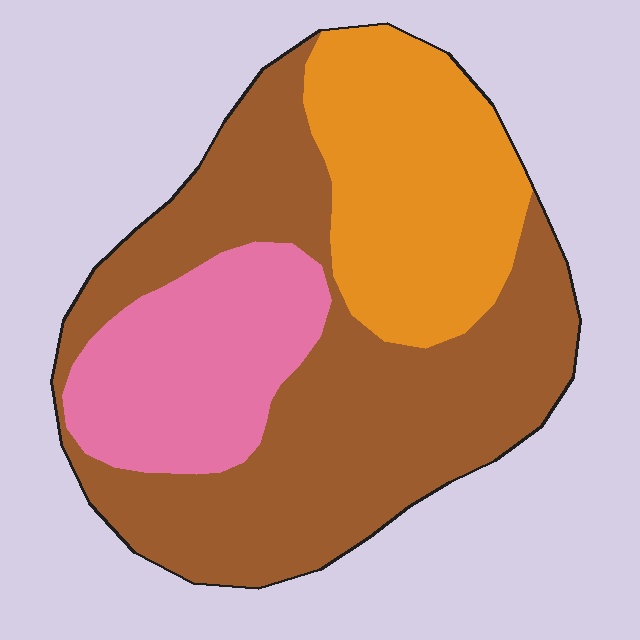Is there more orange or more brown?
Brown.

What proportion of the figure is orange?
Orange covers about 25% of the figure.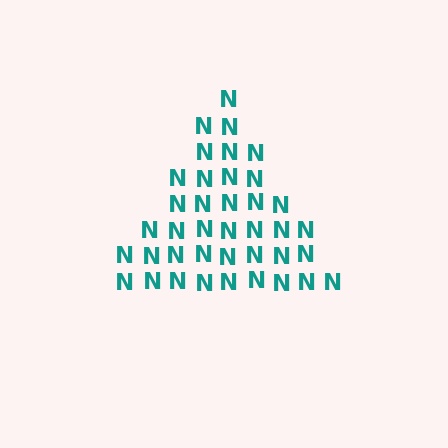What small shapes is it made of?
It is made of small letter N's.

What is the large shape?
The large shape is a triangle.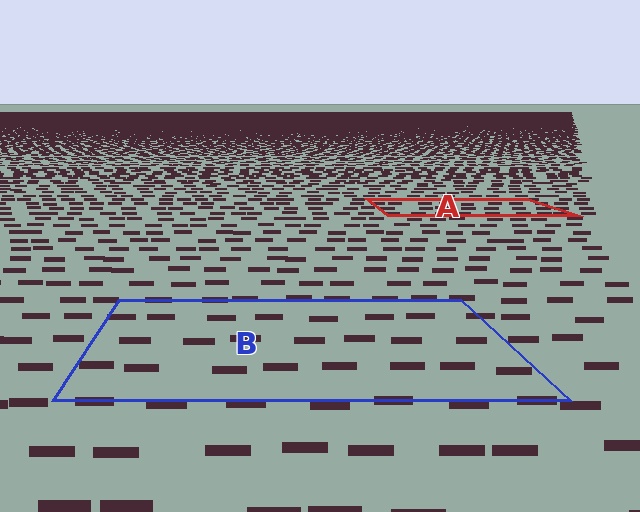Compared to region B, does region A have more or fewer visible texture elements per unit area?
Region A has more texture elements per unit area — they are packed more densely because it is farther away.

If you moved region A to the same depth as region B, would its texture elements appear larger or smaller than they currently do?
They would appear larger. At a closer depth, the same texture elements are projected at a bigger on-screen size.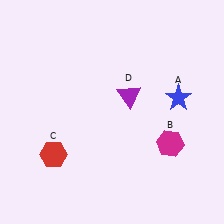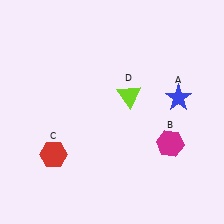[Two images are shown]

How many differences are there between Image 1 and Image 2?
There is 1 difference between the two images.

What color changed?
The triangle (D) changed from purple in Image 1 to lime in Image 2.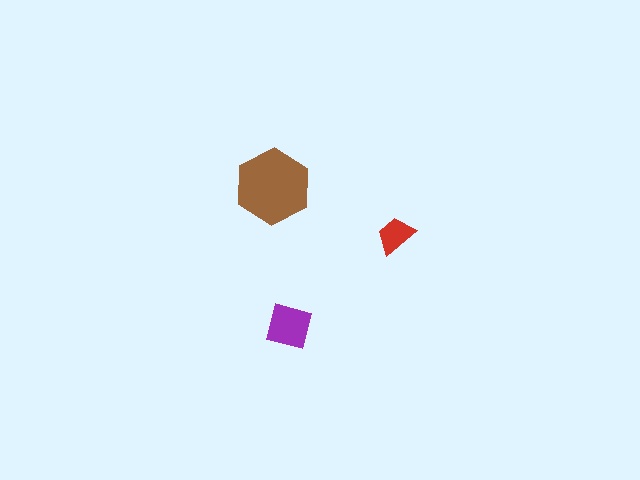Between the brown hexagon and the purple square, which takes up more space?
The brown hexagon.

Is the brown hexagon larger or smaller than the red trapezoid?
Larger.